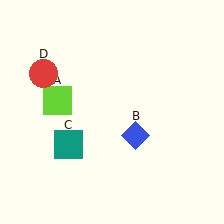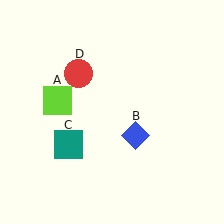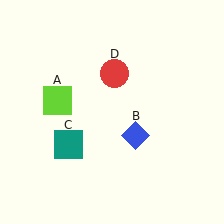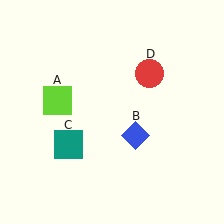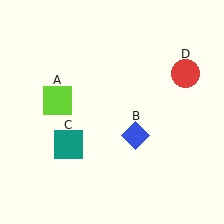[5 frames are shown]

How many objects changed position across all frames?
1 object changed position: red circle (object D).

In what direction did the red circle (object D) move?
The red circle (object D) moved right.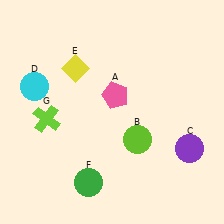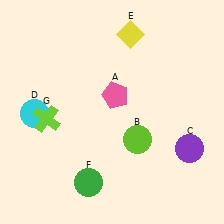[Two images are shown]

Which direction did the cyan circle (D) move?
The cyan circle (D) moved down.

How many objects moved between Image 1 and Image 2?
2 objects moved between the two images.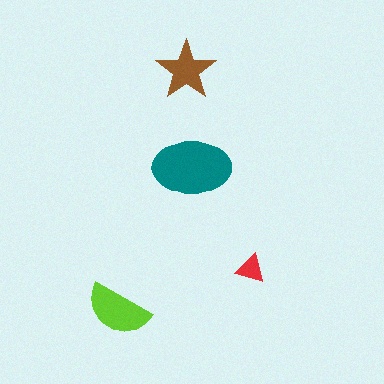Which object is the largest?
The teal ellipse.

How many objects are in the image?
There are 4 objects in the image.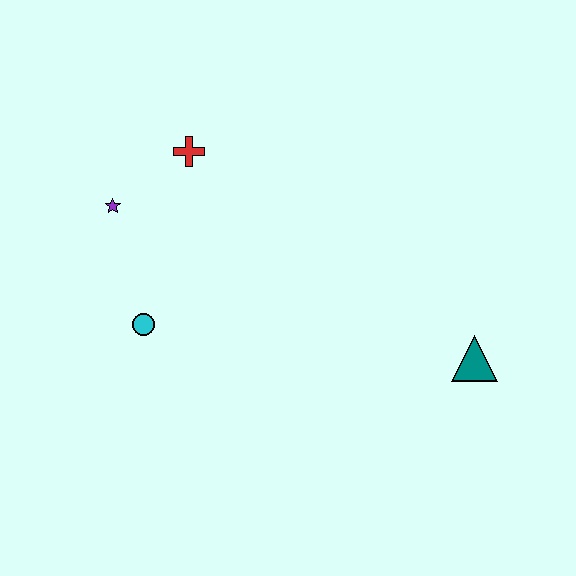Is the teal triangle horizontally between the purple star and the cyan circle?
No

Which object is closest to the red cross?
The purple star is closest to the red cross.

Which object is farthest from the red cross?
The teal triangle is farthest from the red cross.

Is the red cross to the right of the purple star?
Yes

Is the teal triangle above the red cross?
No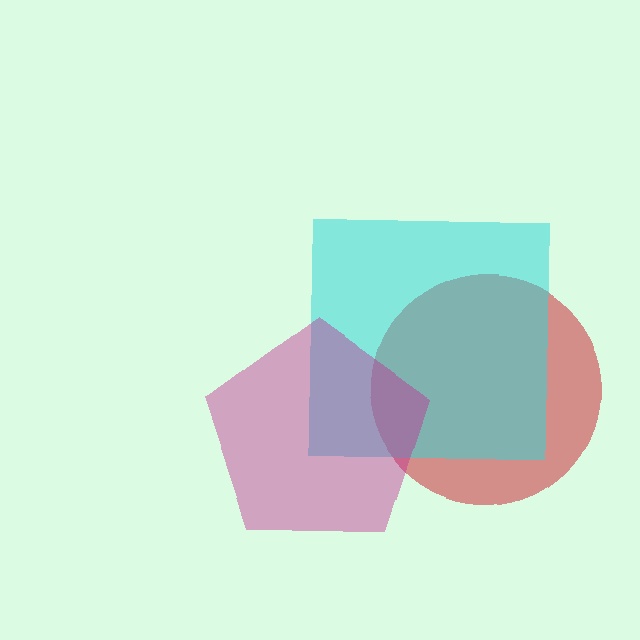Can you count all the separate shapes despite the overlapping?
Yes, there are 3 separate shapes.